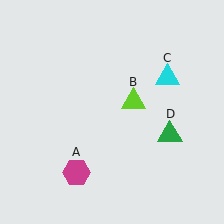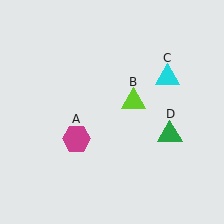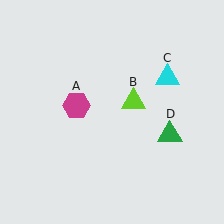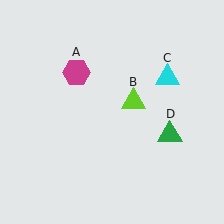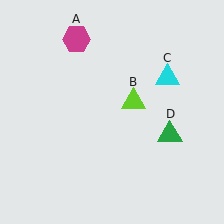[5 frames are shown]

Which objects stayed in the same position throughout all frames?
Lime triangle (object B) and cyan triangle (object C) and green triangle (object D) remained stationary.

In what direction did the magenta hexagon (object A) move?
The magenta hexagon (object A) moved up.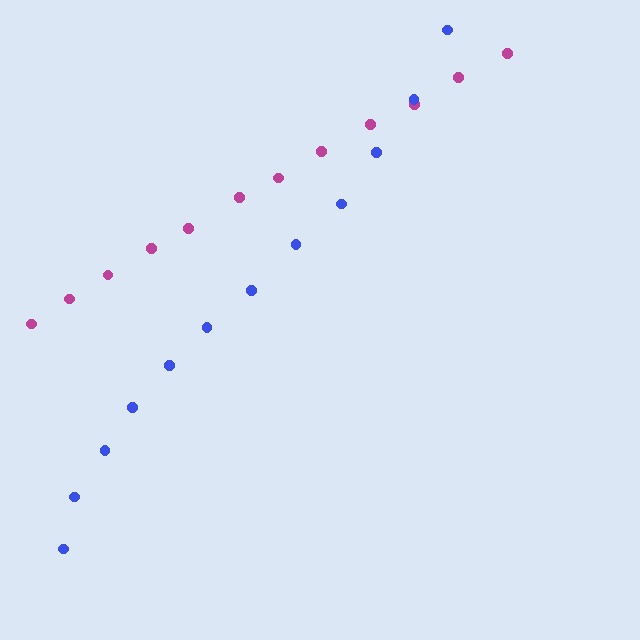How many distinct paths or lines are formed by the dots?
There are 2 distinct paths.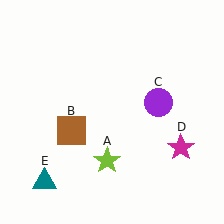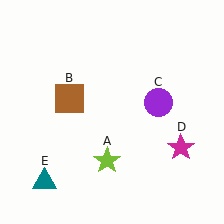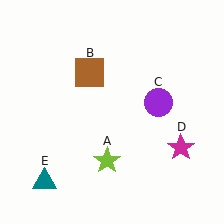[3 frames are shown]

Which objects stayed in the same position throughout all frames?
Lime star (object A) and purple circle (object C) and magenta star (object D) and teal triangle (object E) remained stationary.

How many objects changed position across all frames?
1 object changed position: brown square (object B).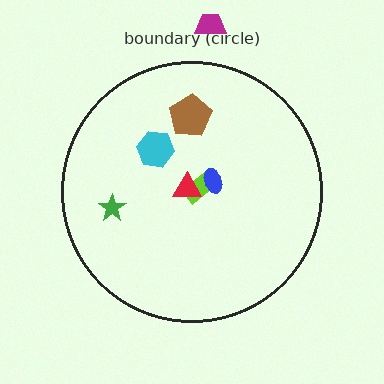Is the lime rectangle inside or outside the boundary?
Inside.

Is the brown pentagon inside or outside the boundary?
Inside.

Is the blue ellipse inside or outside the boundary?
Inside.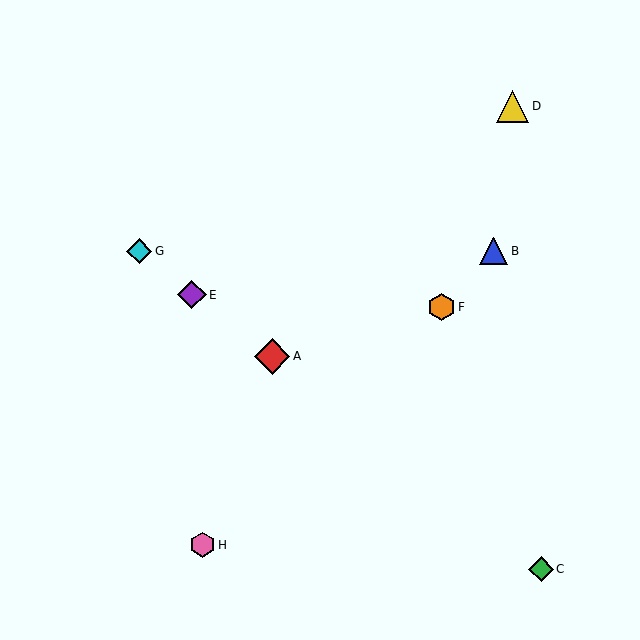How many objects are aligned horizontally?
2 objects (B, G) are aligned horizontally.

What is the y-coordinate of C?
Object C is at y≈569.